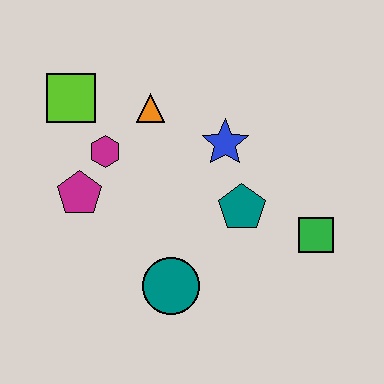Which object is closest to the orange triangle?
The magenta hexagon is closest to the orange triangle.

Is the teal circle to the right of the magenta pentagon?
Yes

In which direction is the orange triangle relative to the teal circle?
The orange triangle is above the teal circle.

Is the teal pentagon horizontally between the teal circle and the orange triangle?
No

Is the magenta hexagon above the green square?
Yes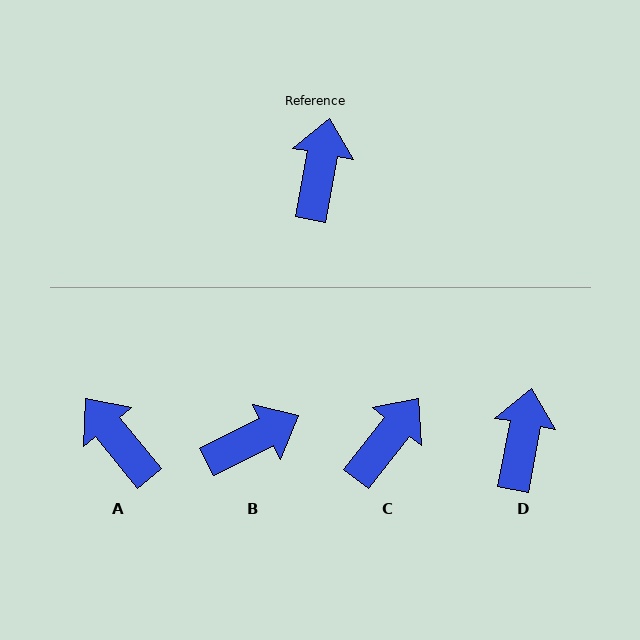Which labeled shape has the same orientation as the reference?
D.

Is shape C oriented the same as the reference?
No, it is off by about 27 degrees.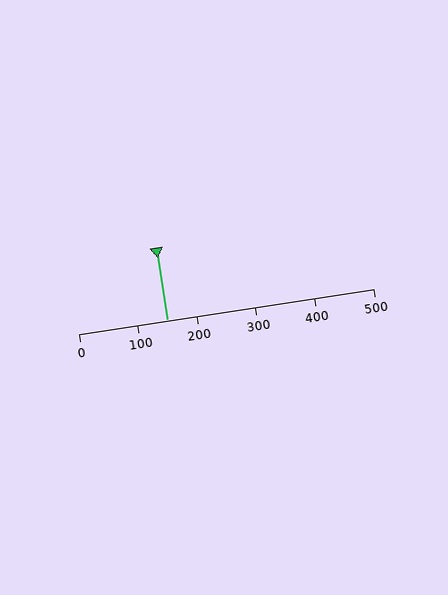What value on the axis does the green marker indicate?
The marker indicates approximately 150.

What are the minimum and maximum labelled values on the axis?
The axis runs from 0 to 500.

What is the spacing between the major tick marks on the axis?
The major ticks are spaced 100 apart.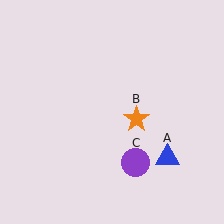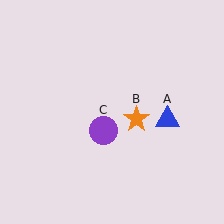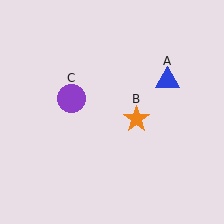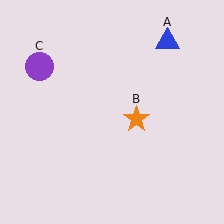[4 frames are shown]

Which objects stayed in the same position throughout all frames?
Orange star (object B) remained stationary.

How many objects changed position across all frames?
2 objects changed position: blue triangle (object A), purple circle (object C).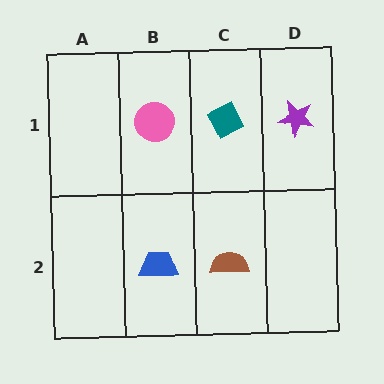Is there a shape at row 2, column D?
No, that cell is empty.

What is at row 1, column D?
A purple star.